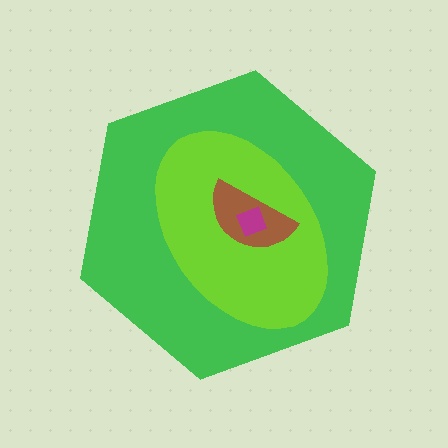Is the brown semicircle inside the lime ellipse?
Yes.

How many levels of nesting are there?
4.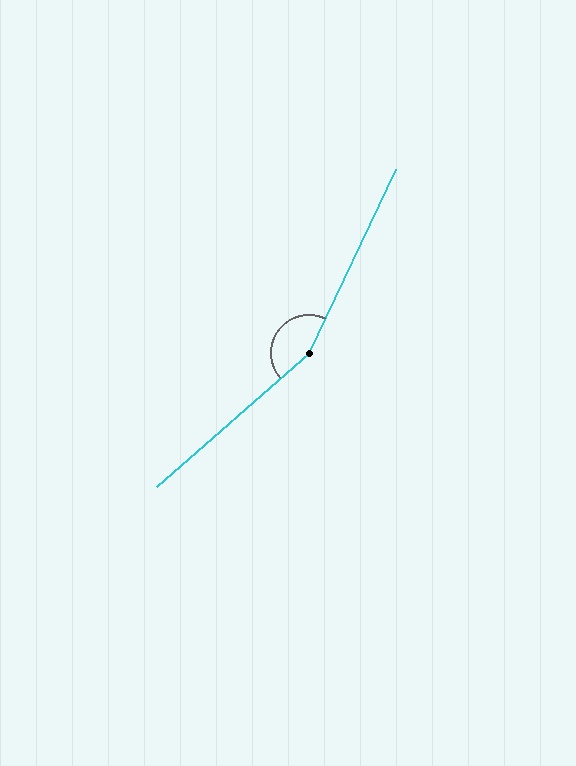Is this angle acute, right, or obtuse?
It is obtuse.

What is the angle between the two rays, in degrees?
Approximately 157 degrees.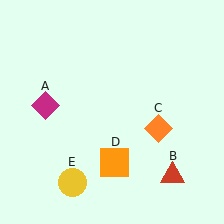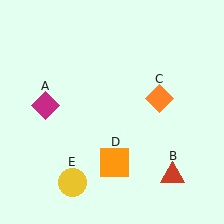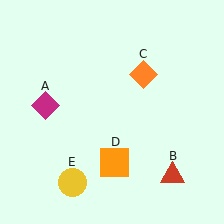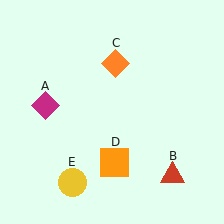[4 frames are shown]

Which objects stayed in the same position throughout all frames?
Magenta diamond (object A) and red triangle (object B) and orange square (object D) and yellow circle (object E) remained stationary.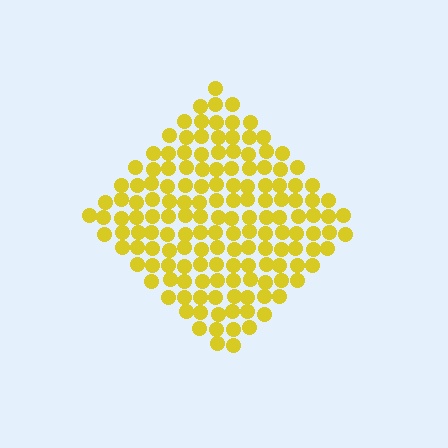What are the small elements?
The small elements are circles.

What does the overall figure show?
The overall figure shows a diamond.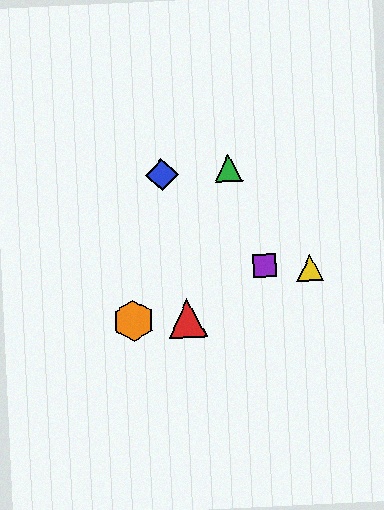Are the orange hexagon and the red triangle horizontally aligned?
Yes, both are at y≈321.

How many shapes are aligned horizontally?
2 shapes (the red triangle, the orange hexagon) are aligned horizontally.